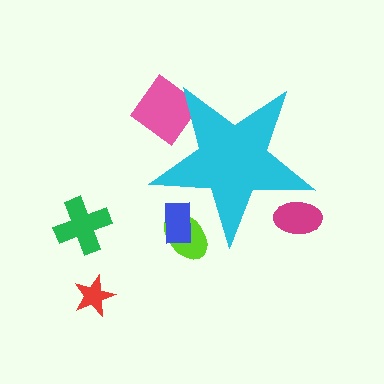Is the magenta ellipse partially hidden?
Yes, the magenta ellipse is partially hidden behind the cyan star.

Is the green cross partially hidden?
No, the green cross is fully visible.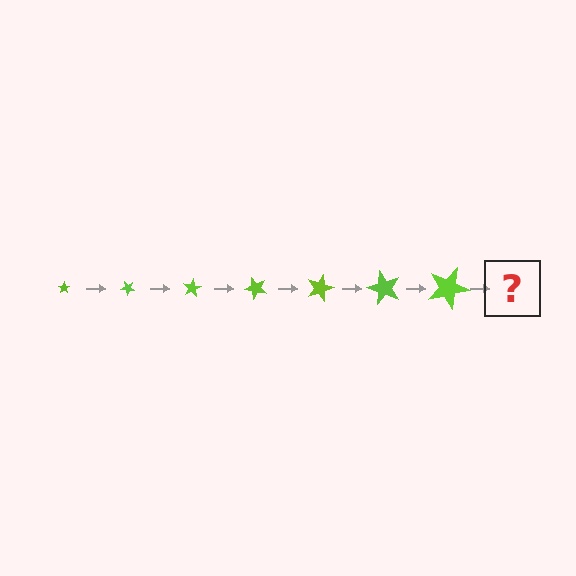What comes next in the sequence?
The next element should be a star, larger than the previous one and rotated 280 degrees from the start.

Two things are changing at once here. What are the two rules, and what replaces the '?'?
The two rules are that the star grows larger each step and it rotates 40 degrees each step. The '?' should be a star, larger than the previous one and rotated 280 degrees from the start.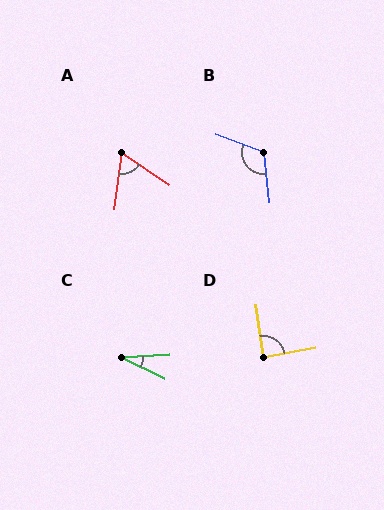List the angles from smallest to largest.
C (28°), A (63°), D (88°), B (117°).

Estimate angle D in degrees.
Approximately 88 degrees.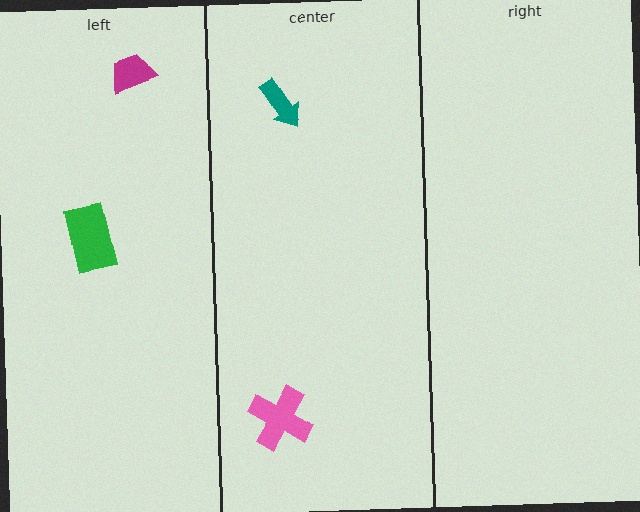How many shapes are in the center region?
2.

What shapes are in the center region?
The pink cross, the teal arrow.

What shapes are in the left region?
The green rectangle, the magenta trapezoid.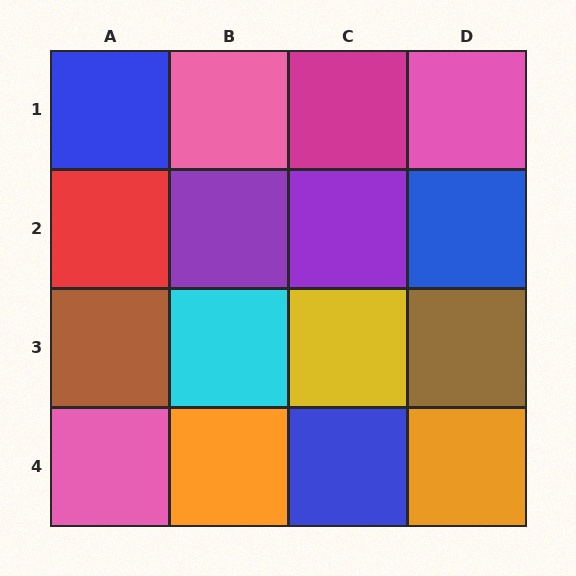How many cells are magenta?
1 cell is magenta.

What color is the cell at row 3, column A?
Brown.